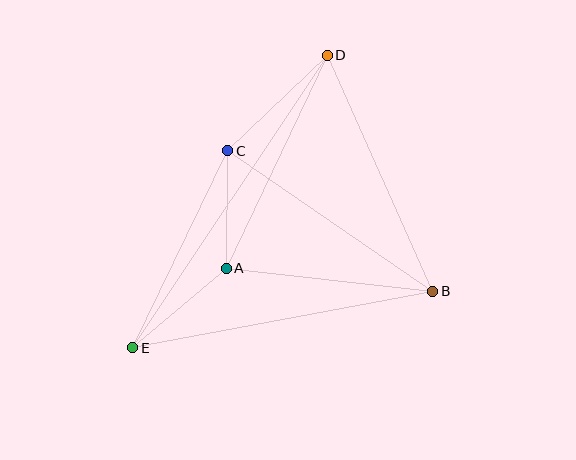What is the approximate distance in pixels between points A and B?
The distance between A and B is approximately 207 pixels.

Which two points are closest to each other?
Points A and C are closest to each other.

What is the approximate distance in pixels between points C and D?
The distance between C and D is approximately 138 pixels.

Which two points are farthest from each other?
Points D and E are farthest from each other.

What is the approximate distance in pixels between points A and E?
The distance between A and E is approximately 123 pixels.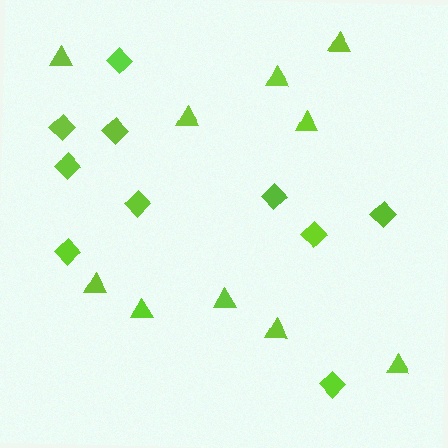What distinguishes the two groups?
There are 2 groups: one group of diamonds (10) and one group of triangles (10).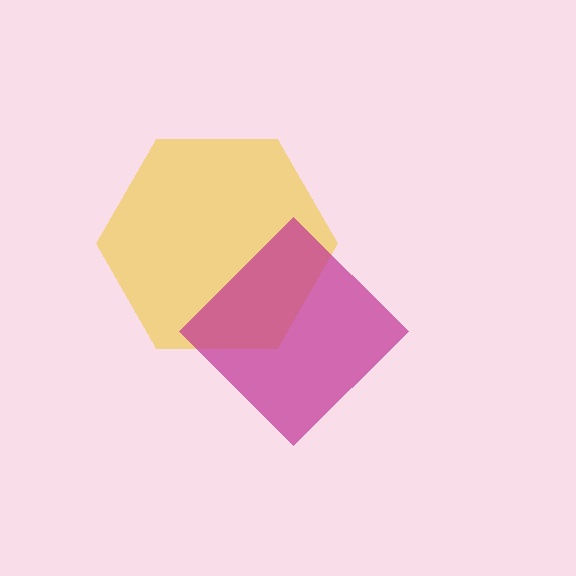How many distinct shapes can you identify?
There are 2 distinct shapes: a yellow hexagon, a magenta diamond.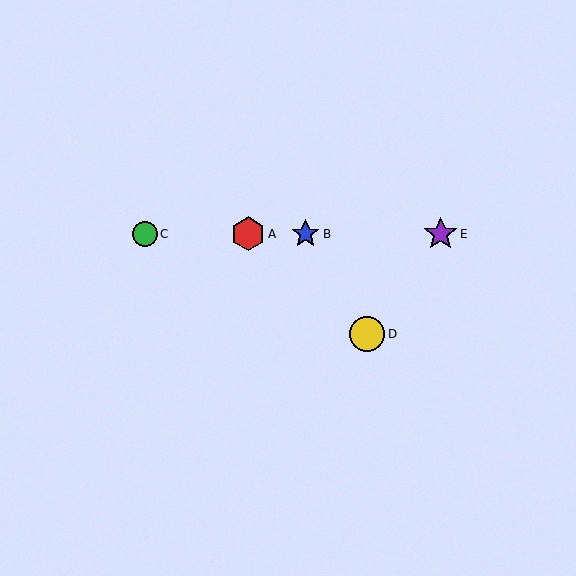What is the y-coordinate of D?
Object D is at y≈334.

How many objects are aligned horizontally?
4 objects (A, B, C, E) are aligned horizontally.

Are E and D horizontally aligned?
No, E is at y≈234 and D is at y≈334.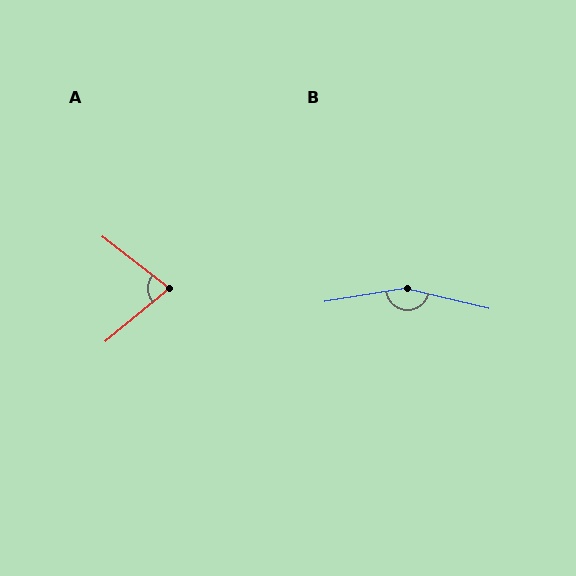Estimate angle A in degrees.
Approximately 78 degrees.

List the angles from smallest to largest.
A (78°), B (158°).